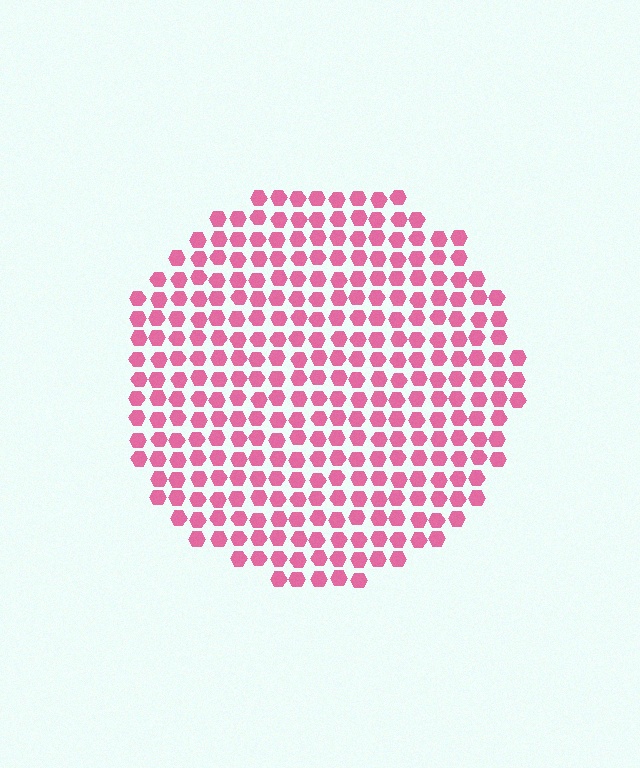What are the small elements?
The small elements are hexagons.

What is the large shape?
The large shape is a circle.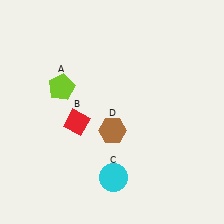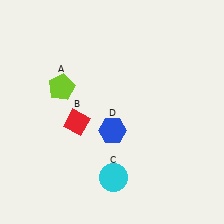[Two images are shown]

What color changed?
The hexagon (D) changed from brown in Image 1 to blue in Image 2.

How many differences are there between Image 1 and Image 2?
There is 1 difference between the two images.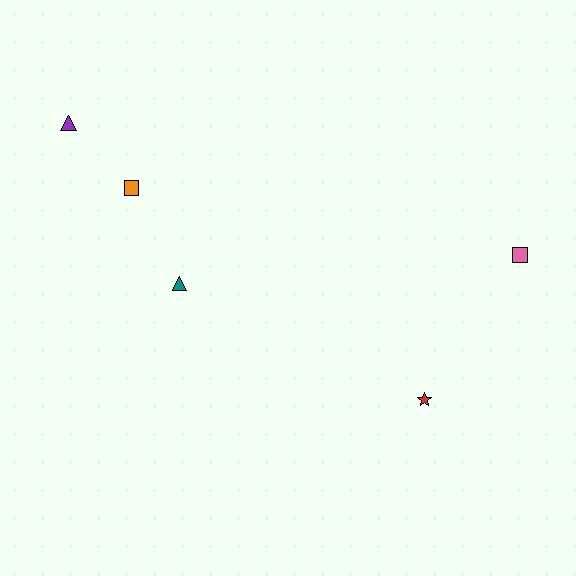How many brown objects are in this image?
There are no brown objects.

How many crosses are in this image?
There are no crosses.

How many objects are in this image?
There are 5 objects.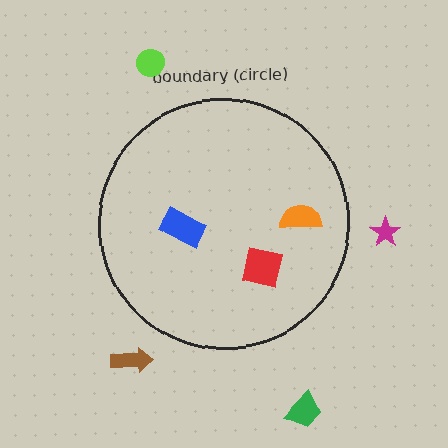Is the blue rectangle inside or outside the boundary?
Inside.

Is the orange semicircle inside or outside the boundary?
Inside.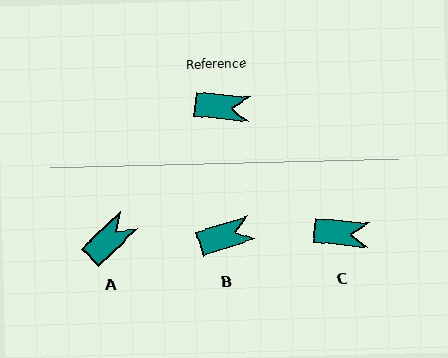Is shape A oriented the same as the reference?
No, it is off by about 50 degrees.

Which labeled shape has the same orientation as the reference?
C.